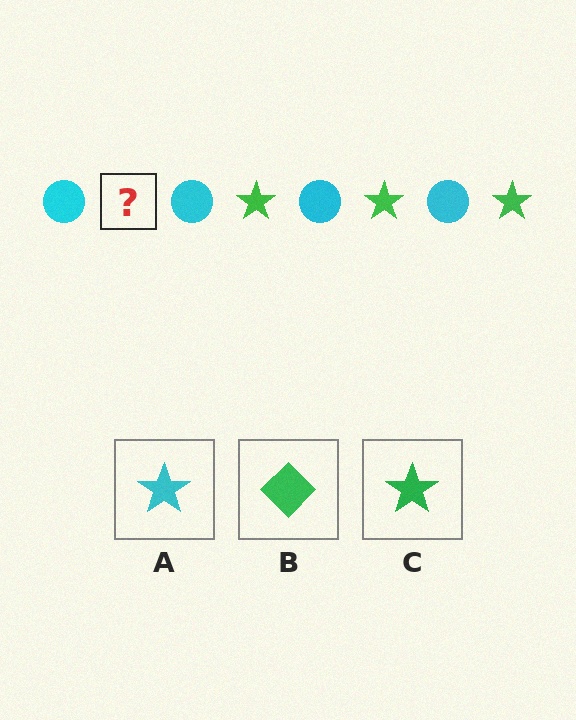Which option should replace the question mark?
Option C.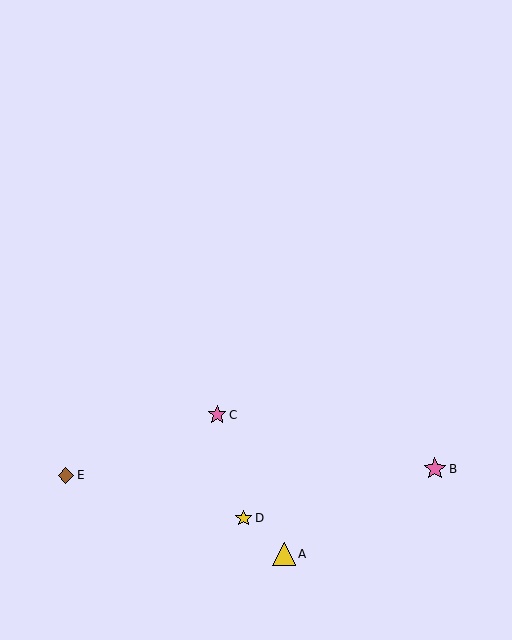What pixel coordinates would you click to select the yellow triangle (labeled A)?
Click at (284, 554) to select the yellow triangle A.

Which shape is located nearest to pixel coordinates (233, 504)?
The yellow star (labeled D) at (244, 518) is nearest to that location.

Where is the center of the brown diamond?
The center of the brown diamond is at (66, 475).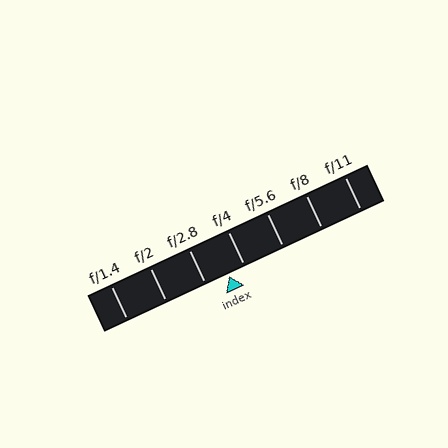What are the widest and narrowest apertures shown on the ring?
The widest aperture shown is f/1.4 and the narrowest is f/11.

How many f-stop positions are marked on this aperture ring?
There are 7 f-stop positions marked.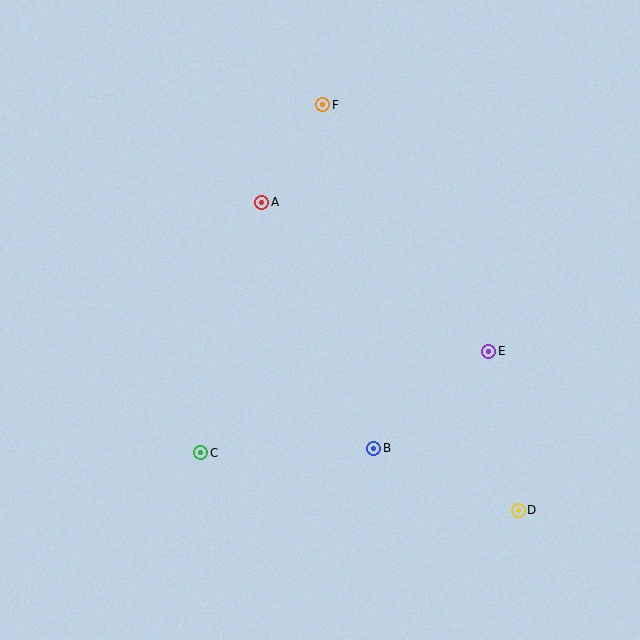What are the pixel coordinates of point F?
Point F is at (323, 105).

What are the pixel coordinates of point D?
Point D is at (518, 510).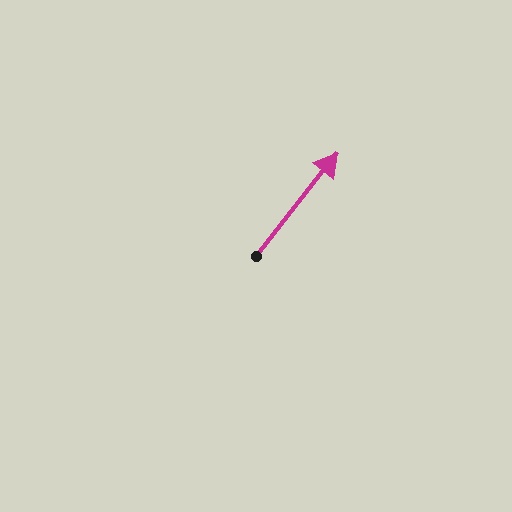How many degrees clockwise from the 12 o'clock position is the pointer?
Approximately 38 degrees.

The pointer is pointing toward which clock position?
Roughly 1 o'clock.